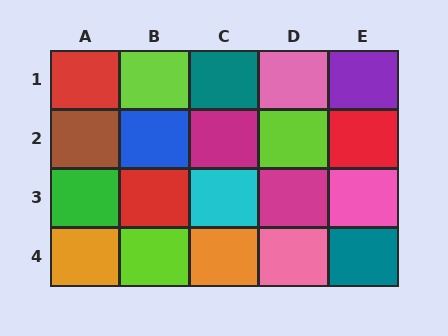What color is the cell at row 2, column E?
Red.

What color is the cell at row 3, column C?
Cyan.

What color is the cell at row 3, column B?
Red.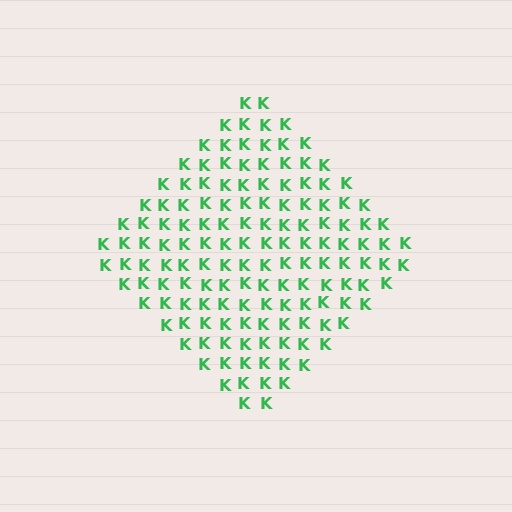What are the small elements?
The small elements are letter K's.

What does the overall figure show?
The overall figure shows a diamond.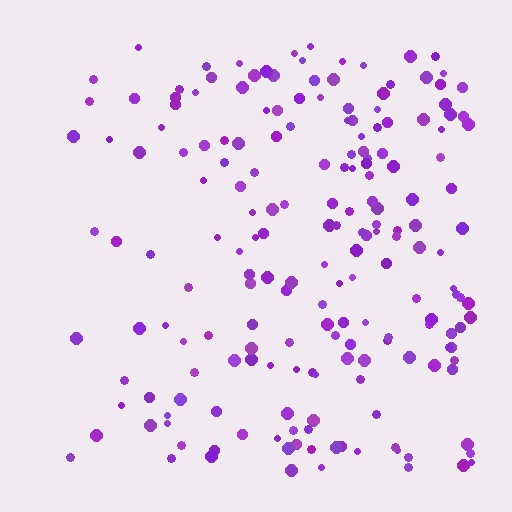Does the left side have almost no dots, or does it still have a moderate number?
Still a moderate number, just noticeably fewer than the right.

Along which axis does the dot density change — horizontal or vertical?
Horizontal.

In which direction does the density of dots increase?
From left to right, with the right side densest.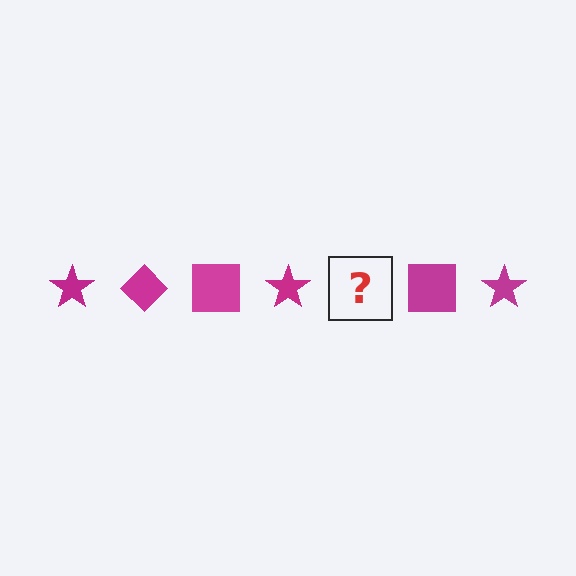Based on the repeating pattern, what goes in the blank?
The blank should be a magenta diamond.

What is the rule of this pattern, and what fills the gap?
The rule is that the pattern cycles through star, diamond, square shapes in magenta. The gap should be filled with a magenta diamond.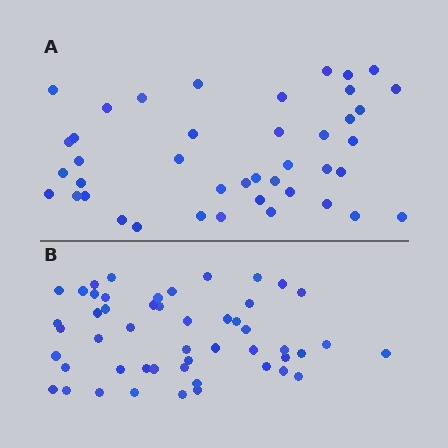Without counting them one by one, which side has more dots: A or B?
Region B (the bottom region) has more dots.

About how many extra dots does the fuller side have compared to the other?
Region B has roughly 8 or so more dots than region A.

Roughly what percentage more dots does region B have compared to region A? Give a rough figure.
About 20% more.